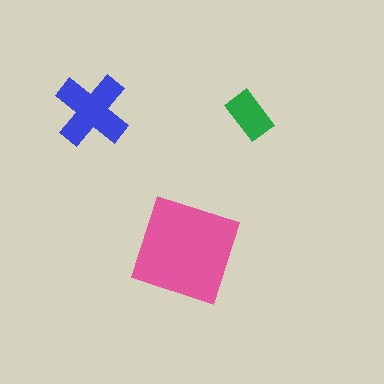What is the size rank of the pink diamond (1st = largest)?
1st.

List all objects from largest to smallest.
The pink diamond, the blue cross, the green rectangle.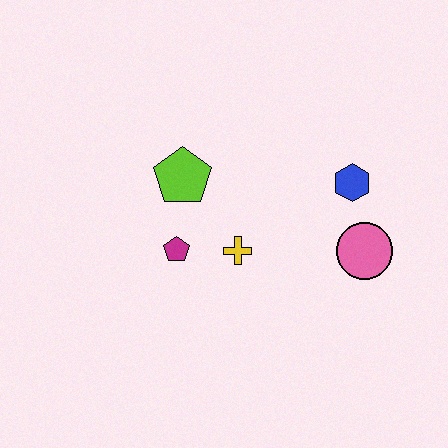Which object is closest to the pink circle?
The blue hexagon is closest to the pink circle.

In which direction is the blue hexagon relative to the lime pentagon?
The blue hexagon is to the right of the lime pentagon.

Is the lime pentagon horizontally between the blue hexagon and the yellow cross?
No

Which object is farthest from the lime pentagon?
The pink circle is farthest from the lime pentagon.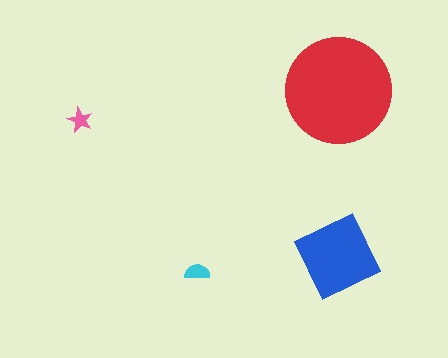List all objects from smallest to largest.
The pink star, the cyan semicircle, the blue square, the red circle.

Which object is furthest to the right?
The red circle is rightmost.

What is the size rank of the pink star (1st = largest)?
4th.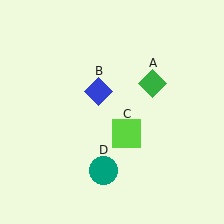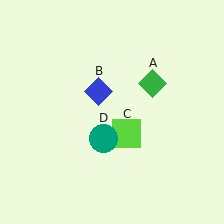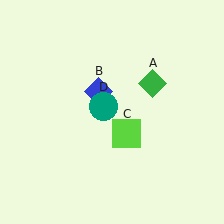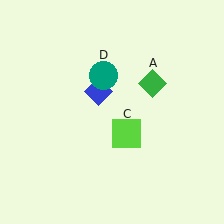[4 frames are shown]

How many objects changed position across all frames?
1 object changed position: teal circle (object D).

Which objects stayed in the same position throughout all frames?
Green diamond (object A) and blue diamond (object B) and lime square (object C) remained stationary.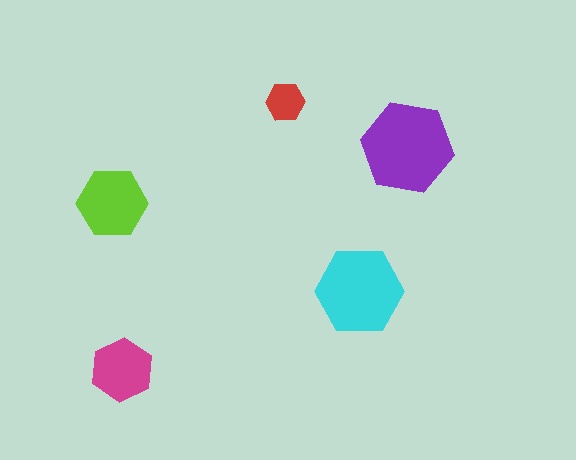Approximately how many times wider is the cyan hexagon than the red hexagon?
About 2 times wider.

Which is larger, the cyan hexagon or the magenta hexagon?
The cyan one.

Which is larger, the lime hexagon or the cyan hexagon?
The cyan one.